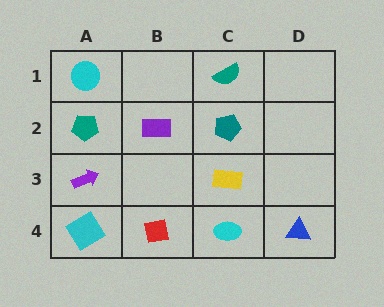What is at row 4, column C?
A cyan ellipse.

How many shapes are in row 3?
2 shapes.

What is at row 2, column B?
A purple rectangle.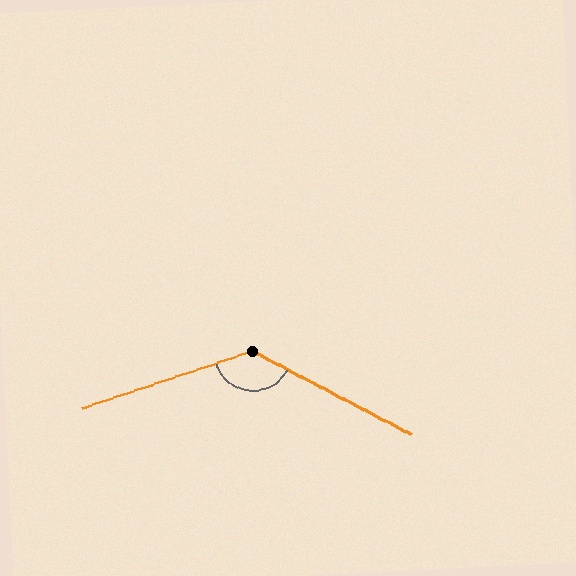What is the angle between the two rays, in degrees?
Approximately 134 degrees.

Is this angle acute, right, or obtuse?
It is obtuse.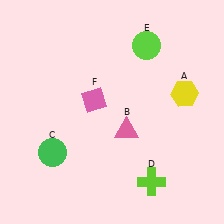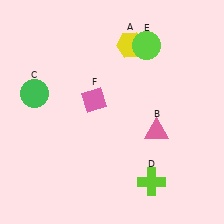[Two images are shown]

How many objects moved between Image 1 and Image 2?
3 objects moved between the two images.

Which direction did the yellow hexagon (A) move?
The yellow hexagon (A) moved left.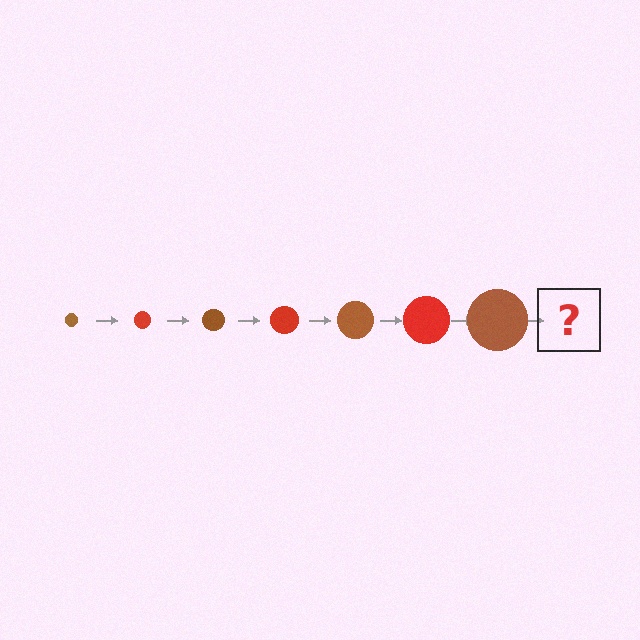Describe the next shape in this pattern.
It should be a red circle, larger than the previous one.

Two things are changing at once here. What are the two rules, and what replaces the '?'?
The two rules are that the circle grows larger each step and the color cycles through brown and red. The '?' should be a red circle, larger than the previous one.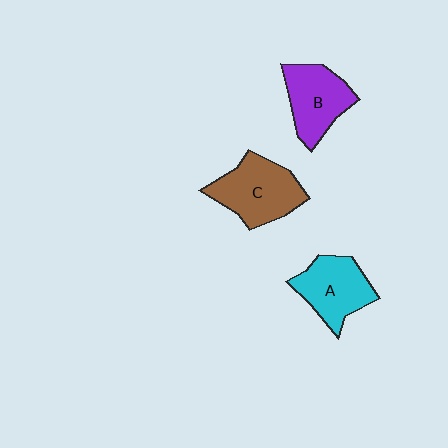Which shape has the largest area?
Shape C (brown).